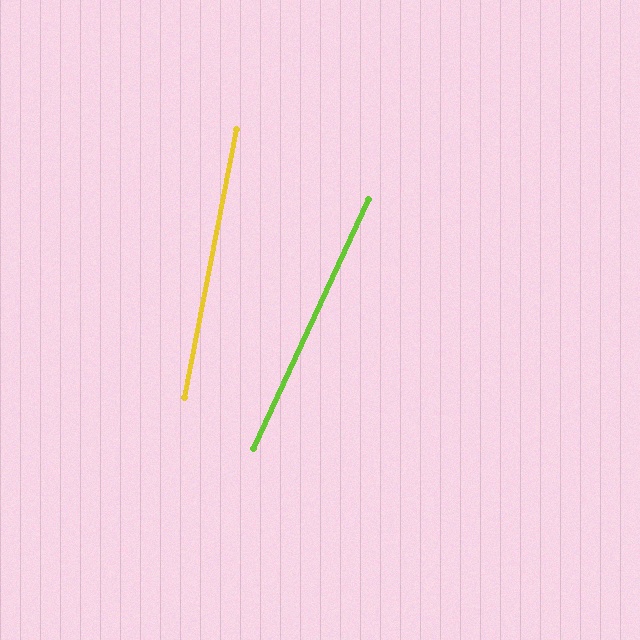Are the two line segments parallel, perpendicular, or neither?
Neither parallel nor perpendicular — they differ by about 14°.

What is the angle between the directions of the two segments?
Approximately 14 degrees.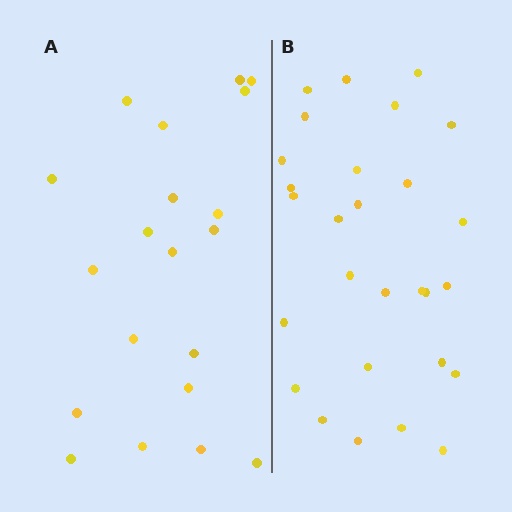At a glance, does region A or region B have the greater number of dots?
Region B (the right region) has more dots.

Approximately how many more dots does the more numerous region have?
Region B has roughly 8 or so more dots than region A.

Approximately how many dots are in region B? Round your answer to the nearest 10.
About 30 dots. (The exact count is 28, which rounds to 30.)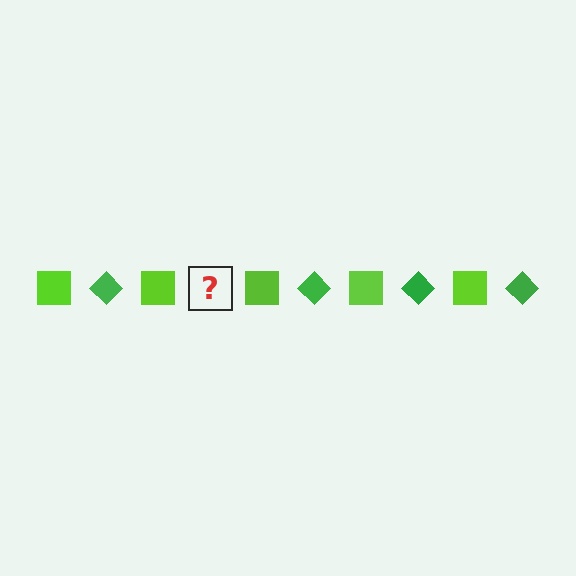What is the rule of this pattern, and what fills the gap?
The rule is that the pattern alternates between lime square and green diamond. The gap should be filled with a green diamond.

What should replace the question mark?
The question mark should be replaced with a green diamond.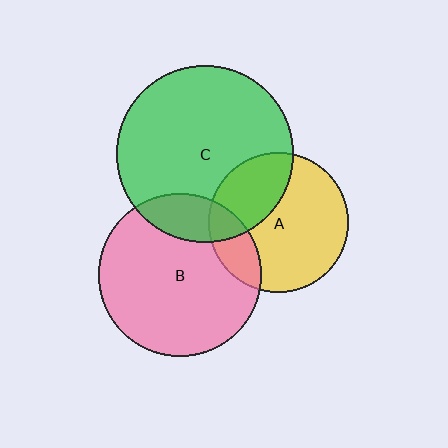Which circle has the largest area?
Circle C (green).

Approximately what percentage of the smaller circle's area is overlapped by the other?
Approximately 20%.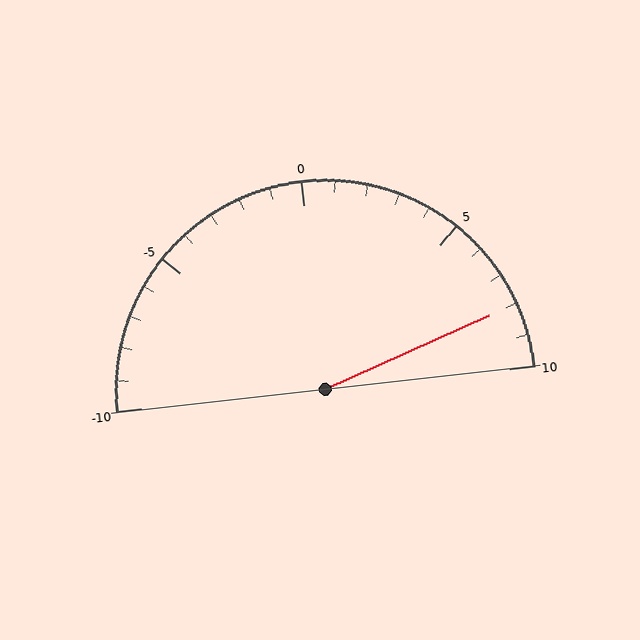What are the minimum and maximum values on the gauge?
The gauge ranges from -10 to 10.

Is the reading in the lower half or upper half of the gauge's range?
The reading is in the upper half of the range (-10 to 10).